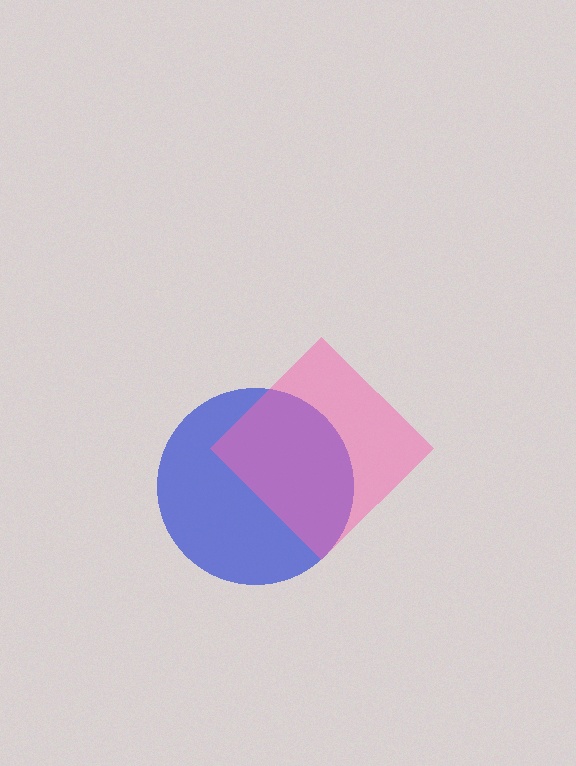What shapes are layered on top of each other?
The layered shapes are: a blue circle, a pink diamond.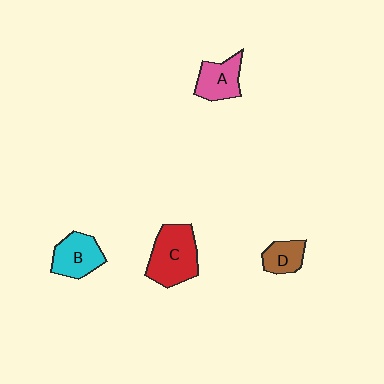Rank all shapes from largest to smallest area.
From largest to smallest: C (red), B (cyan), A (pink), D (brown).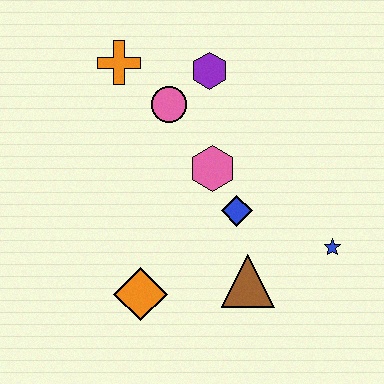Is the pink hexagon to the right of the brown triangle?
No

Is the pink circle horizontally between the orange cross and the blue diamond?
Yes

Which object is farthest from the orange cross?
The blue star is farthest from the orange cross.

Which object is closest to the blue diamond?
The pink hexagon is closest to the blue diamond.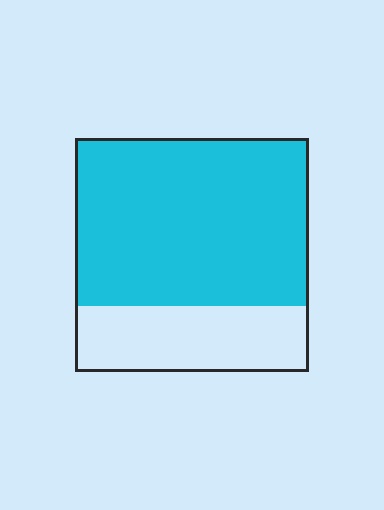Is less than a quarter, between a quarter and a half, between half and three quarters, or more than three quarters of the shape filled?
Between half and three quarters.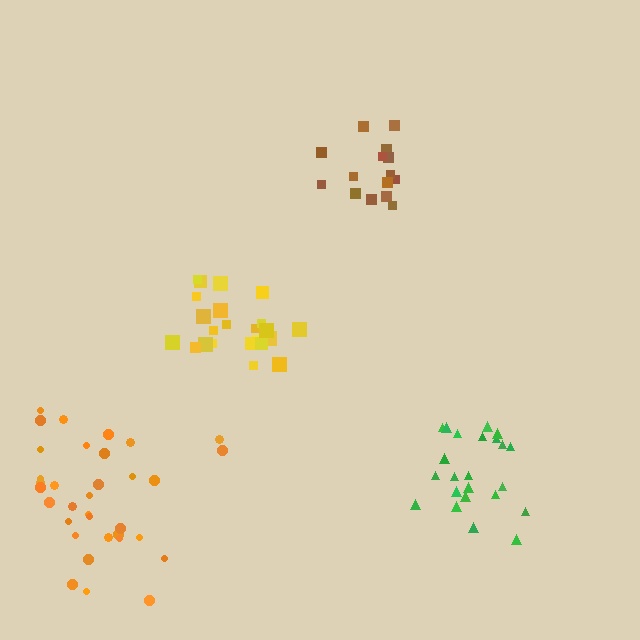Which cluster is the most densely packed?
Yellow.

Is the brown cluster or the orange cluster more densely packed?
Brown.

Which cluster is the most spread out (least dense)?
Orange.